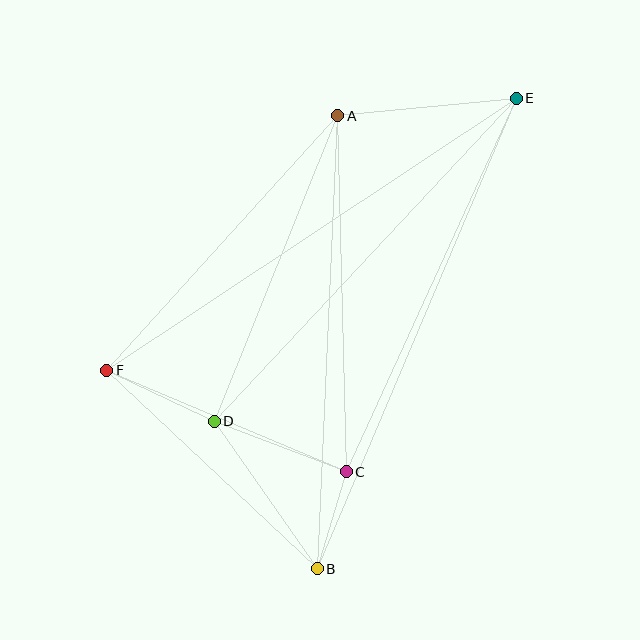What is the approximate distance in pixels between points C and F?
The distance between C and F is approximately 260 pixels.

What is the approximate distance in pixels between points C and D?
The distance between C and D is approximately 141 pixels.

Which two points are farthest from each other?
Points B and E are farthest from each other.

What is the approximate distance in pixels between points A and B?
The distance between A and B is approximately 454 pixels.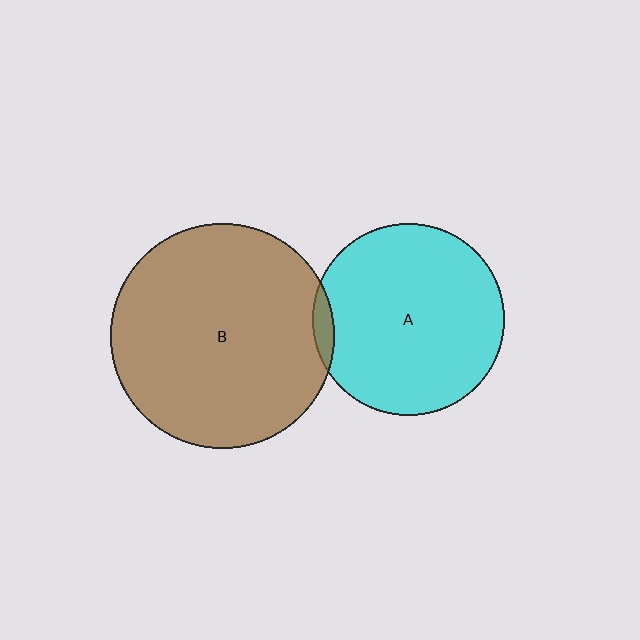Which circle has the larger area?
Circle B (brown).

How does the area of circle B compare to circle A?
Approximately 1.4 times.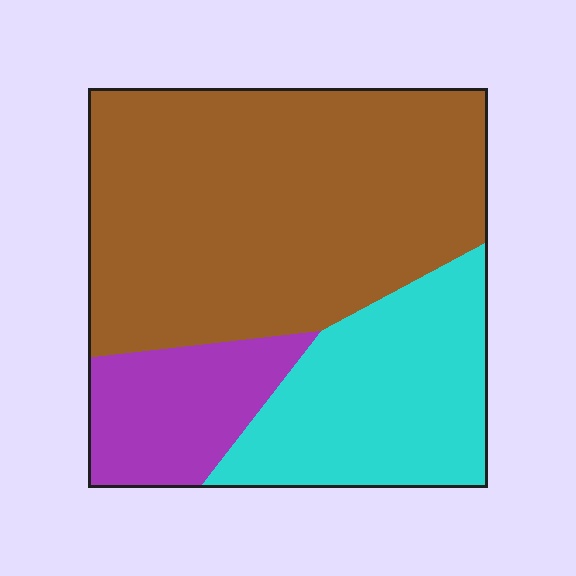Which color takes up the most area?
Brown, at roughly 60%.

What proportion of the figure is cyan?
Cyan covers around 25% of the figure.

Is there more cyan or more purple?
Cyan.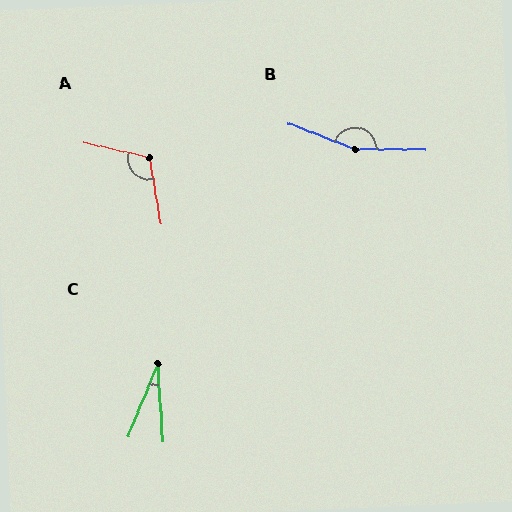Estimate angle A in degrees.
Approximately 113 degrees.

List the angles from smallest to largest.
C (26°), A (113°), B (159°).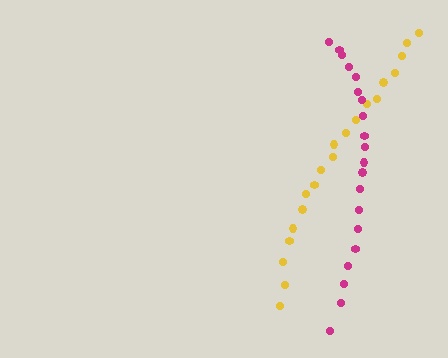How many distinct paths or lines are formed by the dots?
There are 2 distinct paths.